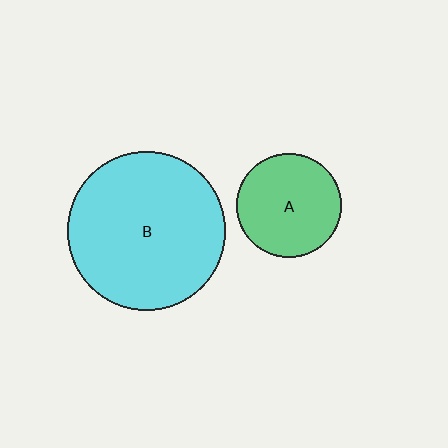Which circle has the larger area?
Circle B (cyan).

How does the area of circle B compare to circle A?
Approximately 2.3 times.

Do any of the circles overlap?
No, none of the circles overlap.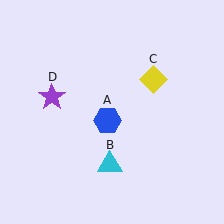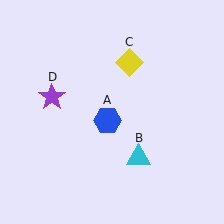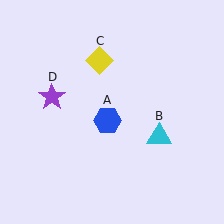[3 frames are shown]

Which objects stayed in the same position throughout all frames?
Blue hexagon (object A) and purple star (object D) remained stationary.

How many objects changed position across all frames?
2 objects changed position: cyan triangle (object B), yellow diamond (object C).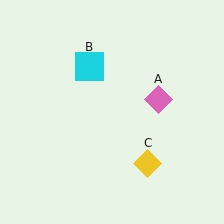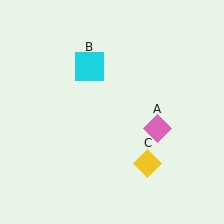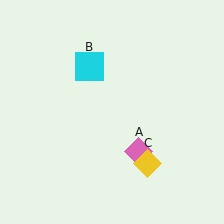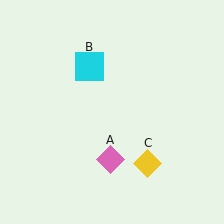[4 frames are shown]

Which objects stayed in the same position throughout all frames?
Cyan square (object B) and yellow diamond (object C) remained stationary.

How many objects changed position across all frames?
1 object changed position: pink diamond (object A).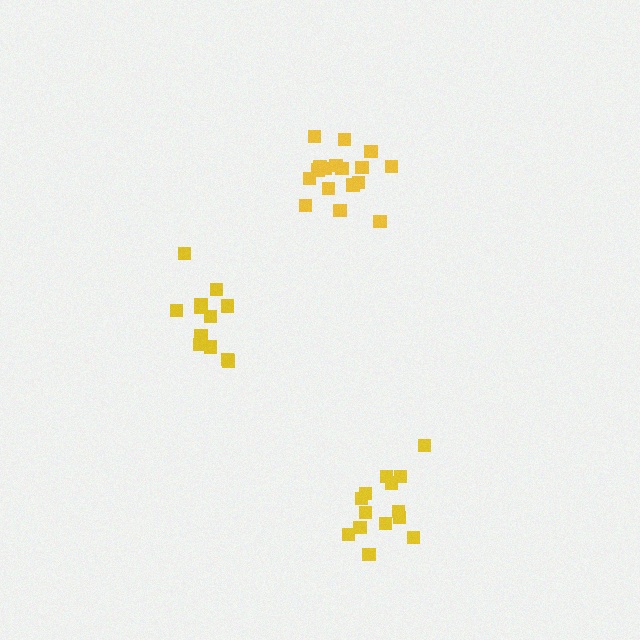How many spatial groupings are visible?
There are 3 spatial groupings.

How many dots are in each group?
Group 1: 18 dots, Group 2: 14 dots, Group 3: 12 dots (44 total).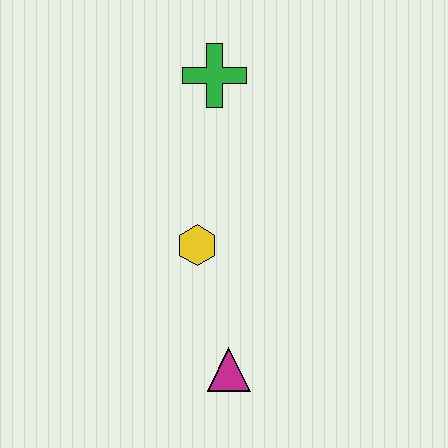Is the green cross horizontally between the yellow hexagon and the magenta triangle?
Yes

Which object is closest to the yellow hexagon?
The magenta triangle is closest to the yellow hexagon.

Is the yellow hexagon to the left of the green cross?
Yes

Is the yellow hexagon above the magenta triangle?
Yes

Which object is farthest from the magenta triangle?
The green cross is farthest from the magenta triangle.